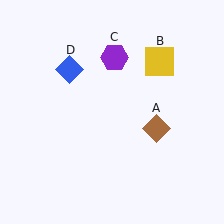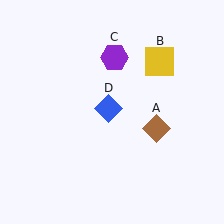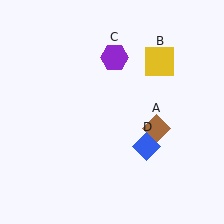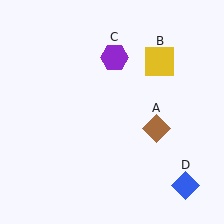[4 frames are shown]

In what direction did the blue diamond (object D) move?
The blue diamond (object D) moved down and to the right.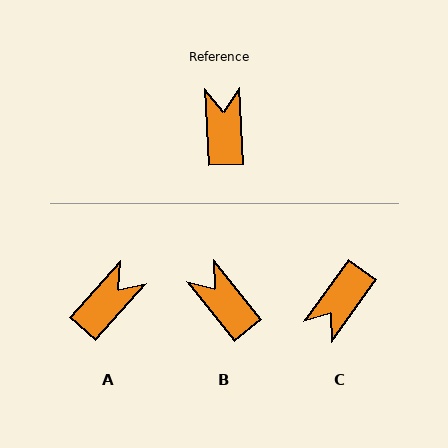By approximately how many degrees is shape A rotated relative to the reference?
Approximately 44 degrees clockwise.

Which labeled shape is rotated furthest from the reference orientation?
C, about 141 degrees away.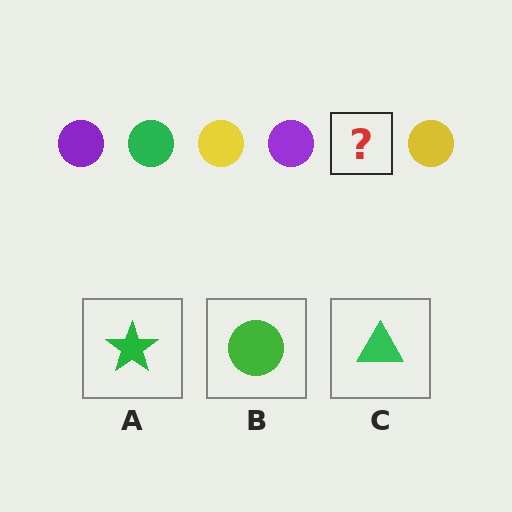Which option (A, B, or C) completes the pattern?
B.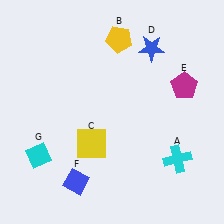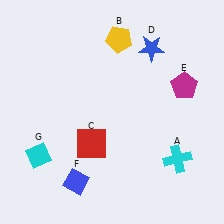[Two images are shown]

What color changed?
The square (C) changed from yellow in Image 1 to red in Image 2.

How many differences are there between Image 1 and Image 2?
There is 1 difference between the two images.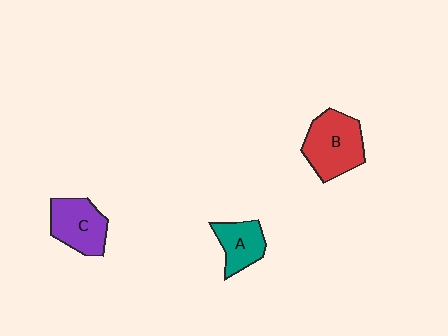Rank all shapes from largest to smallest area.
From largest to smallest: B (red), C (purple), A (teal).